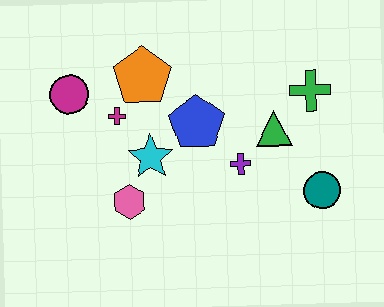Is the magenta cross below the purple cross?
No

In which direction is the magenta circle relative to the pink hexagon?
The magenta circle is above the pink hexagon.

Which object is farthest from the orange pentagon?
The teal circle is farthest from the orange pentagon.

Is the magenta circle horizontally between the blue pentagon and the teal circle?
No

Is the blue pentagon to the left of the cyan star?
No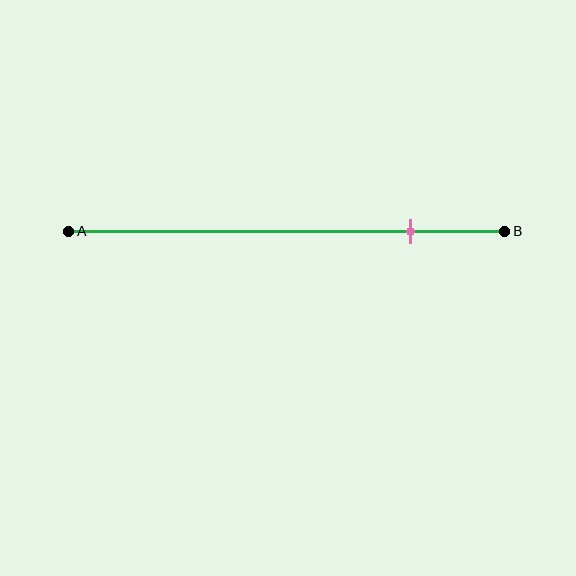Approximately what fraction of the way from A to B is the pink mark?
The pink mark is approximately 80% of the way from A to B.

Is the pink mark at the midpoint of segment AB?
No, the mark is at about 80% from A, not at the 50% midpoint.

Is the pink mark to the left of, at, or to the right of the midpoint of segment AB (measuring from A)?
The pink mark is to the right of the midpoint of segment AB.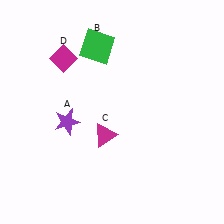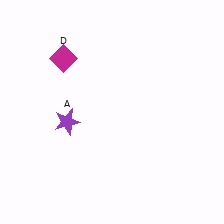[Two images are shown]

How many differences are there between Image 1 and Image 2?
There are 2 differences between the two images.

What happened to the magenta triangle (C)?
The magenta triangle (C) was removed in Image 2. It was in the bottom-left area of Image 1.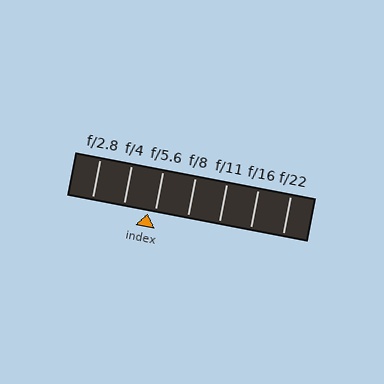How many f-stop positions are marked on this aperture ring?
There are 7 f-stop positions marked.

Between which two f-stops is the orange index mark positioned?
The index mark is between f/4 and f/5.6.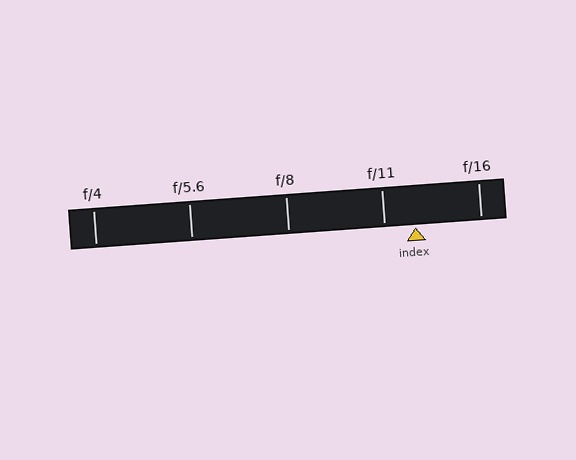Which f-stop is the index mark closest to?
The index mark is closest to f/11.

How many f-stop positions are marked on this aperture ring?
There are 5 f-stop positions marked.